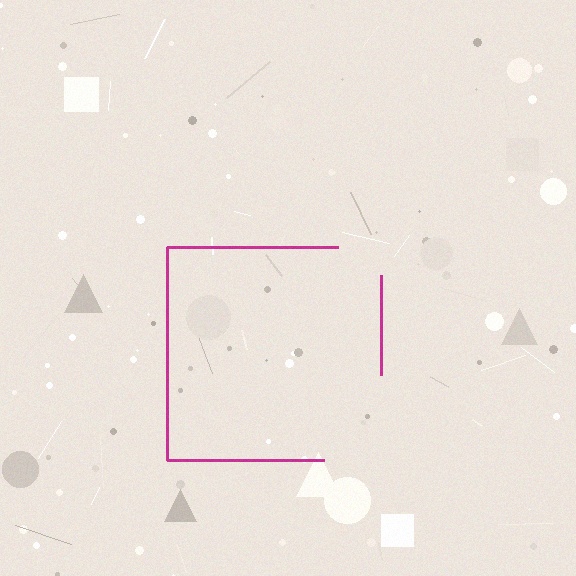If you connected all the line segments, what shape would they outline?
They would outline a square.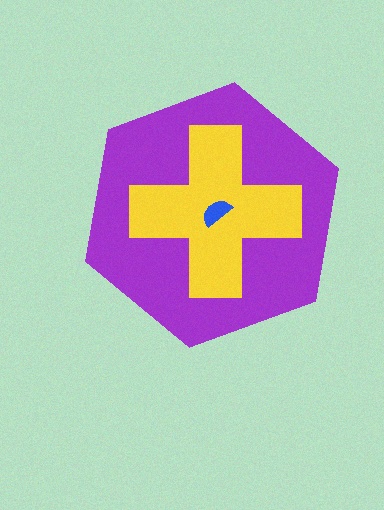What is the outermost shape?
The purple hexagon.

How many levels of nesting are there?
3.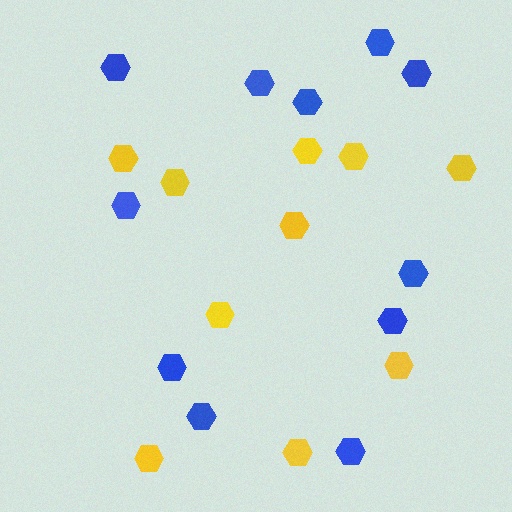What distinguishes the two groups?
There are 2 groups: one group of yellow hexagons (10) and one group of blue hexagons (11).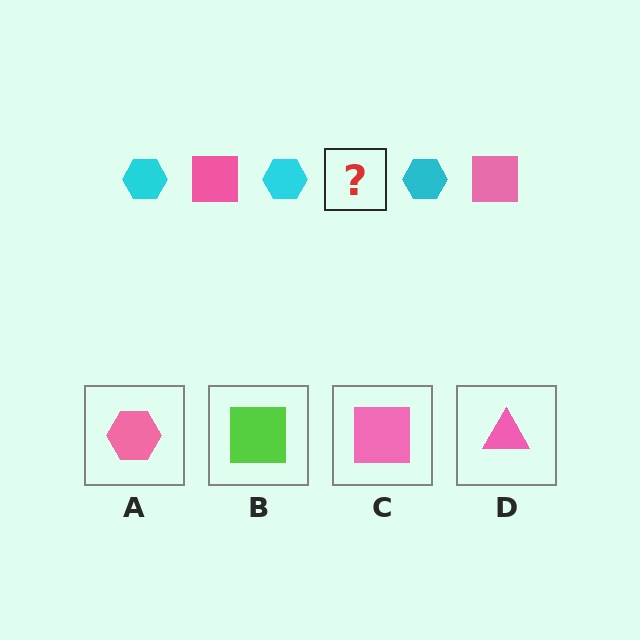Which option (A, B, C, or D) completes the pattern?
C.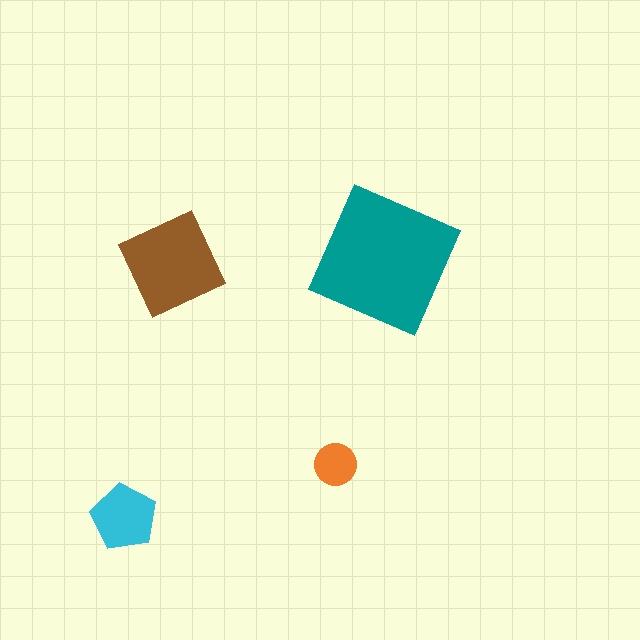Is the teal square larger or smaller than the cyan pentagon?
Larger.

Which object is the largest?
The teal square.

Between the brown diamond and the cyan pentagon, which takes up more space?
The brown diamond.